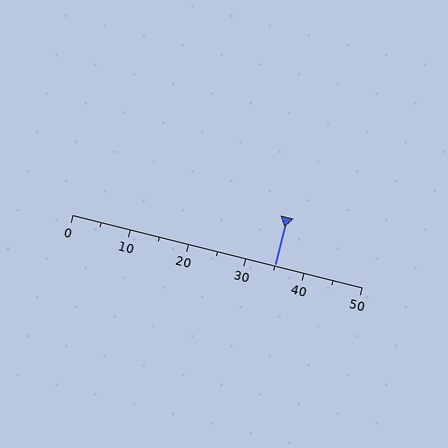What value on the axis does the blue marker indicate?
The marker indicates approximately 35.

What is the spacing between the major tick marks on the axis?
The major ticks are spaced 10 apart.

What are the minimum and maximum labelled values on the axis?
The axis runs from 0 to 50.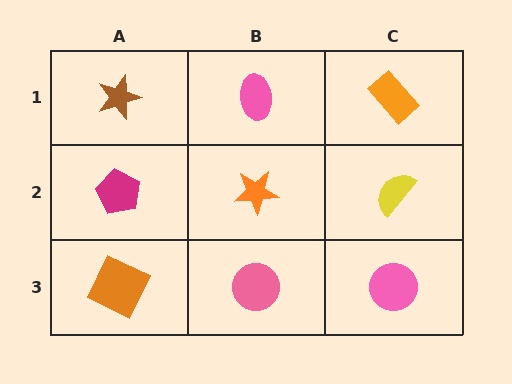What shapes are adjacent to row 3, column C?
A yellow semicircle (row 2, column C), a pink circle (row 3, column B).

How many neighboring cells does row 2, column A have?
3.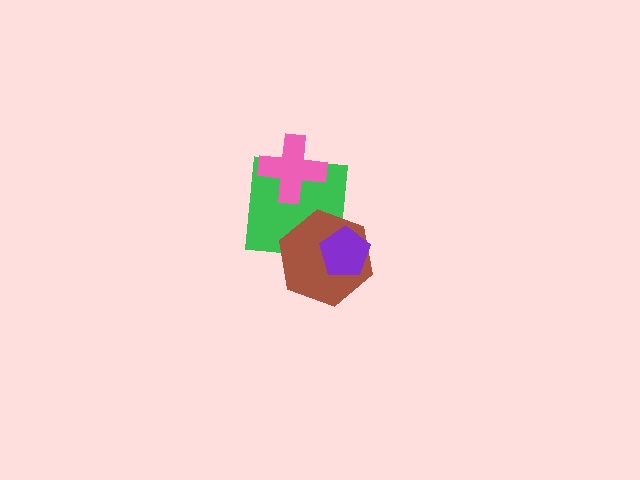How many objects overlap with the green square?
3 objects overlap with the green square.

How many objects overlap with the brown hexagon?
2 objects overlap with the brown hexagon.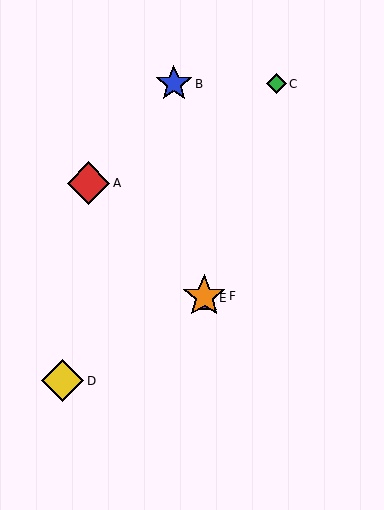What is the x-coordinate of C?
Object C is at x≈276.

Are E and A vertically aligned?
No, E is at x≈204 and A is at x≈89.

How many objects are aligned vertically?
2 objects (E, F) are aligned vertically.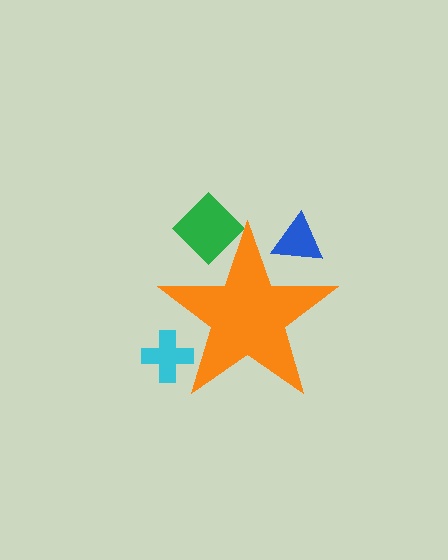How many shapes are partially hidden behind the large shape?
3 shapes are partially hidden.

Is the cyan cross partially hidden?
Yes, the cyan cross is partially hidden behind the orange star.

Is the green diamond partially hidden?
Yes, the green diamond is partially hidden behind the orange star.